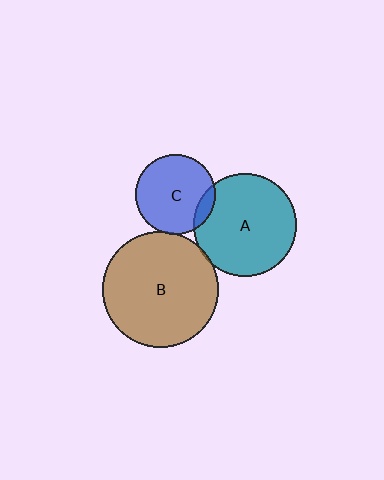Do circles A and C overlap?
Yes.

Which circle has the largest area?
Circle B (brown).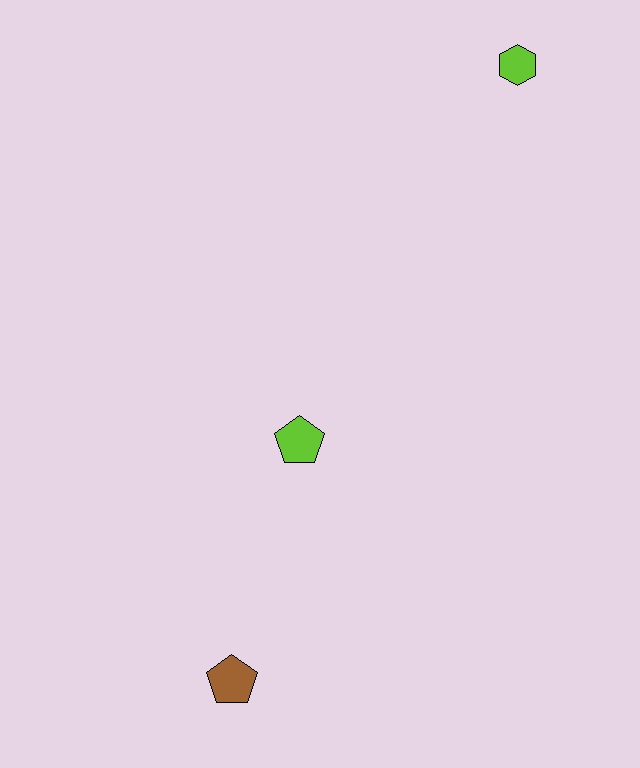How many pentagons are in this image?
There are 2 pentagons.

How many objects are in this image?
There are 3 objects.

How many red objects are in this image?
There are no red objects.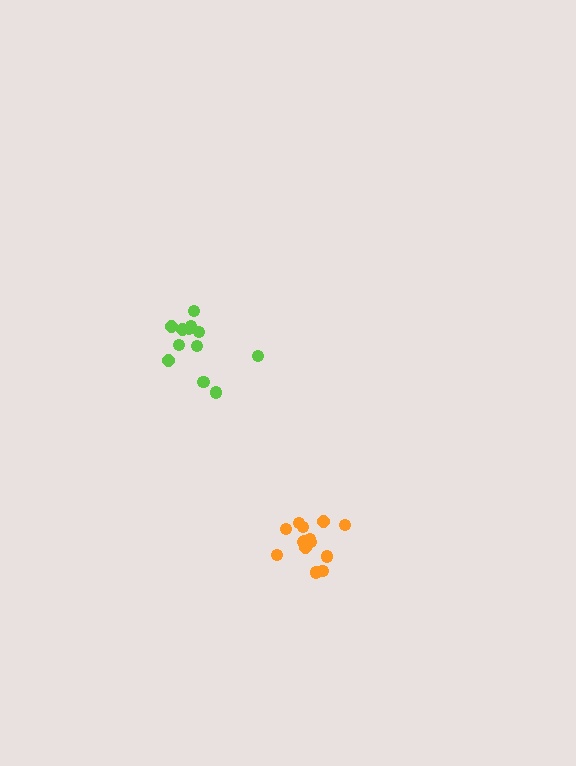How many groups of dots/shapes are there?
There are 2 groups.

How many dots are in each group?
Group 1: 12 dots, Group 2: 14 dots (26 total).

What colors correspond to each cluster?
The clusters are colored: lime, orange.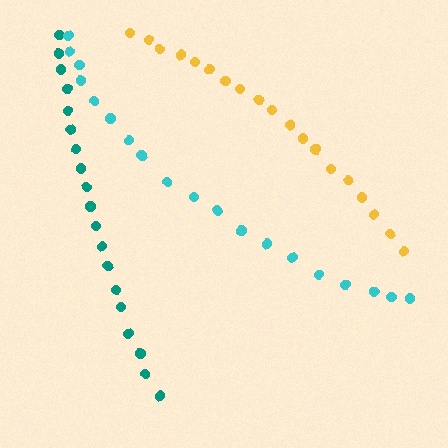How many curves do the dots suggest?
There are 3 distinct paths.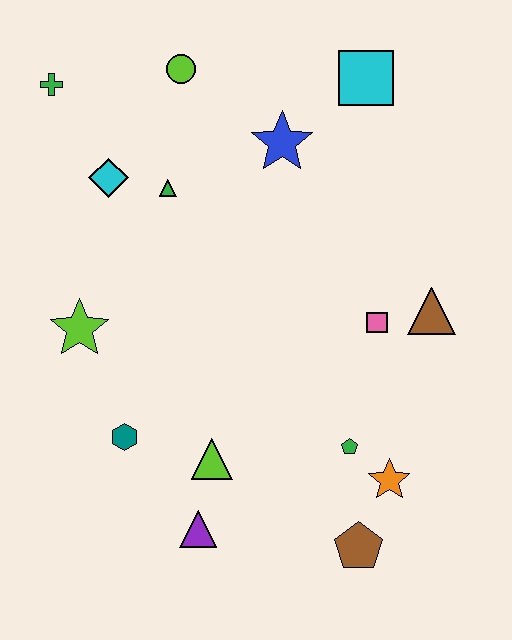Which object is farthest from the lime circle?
The brown pentagon is farthest from the lime circle.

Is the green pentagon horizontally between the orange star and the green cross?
Yes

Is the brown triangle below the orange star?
No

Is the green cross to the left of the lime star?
Yes